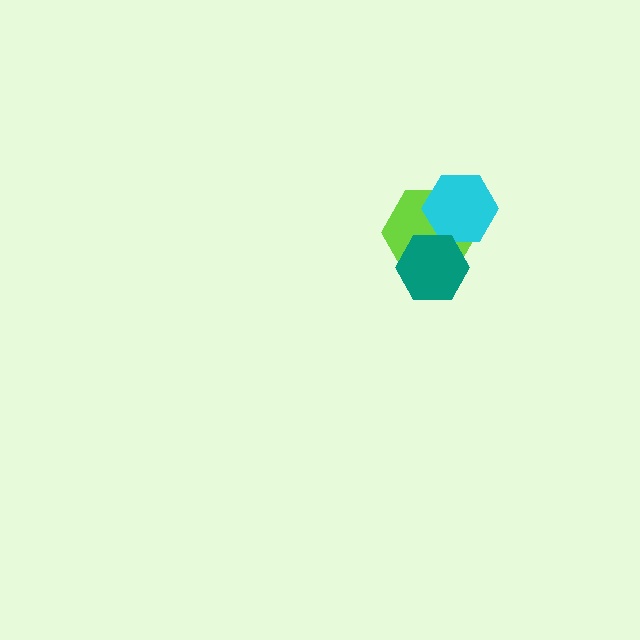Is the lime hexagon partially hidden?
Yes, it is partially covered by another shape.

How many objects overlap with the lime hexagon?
2 objects overlap with the lime hexagon.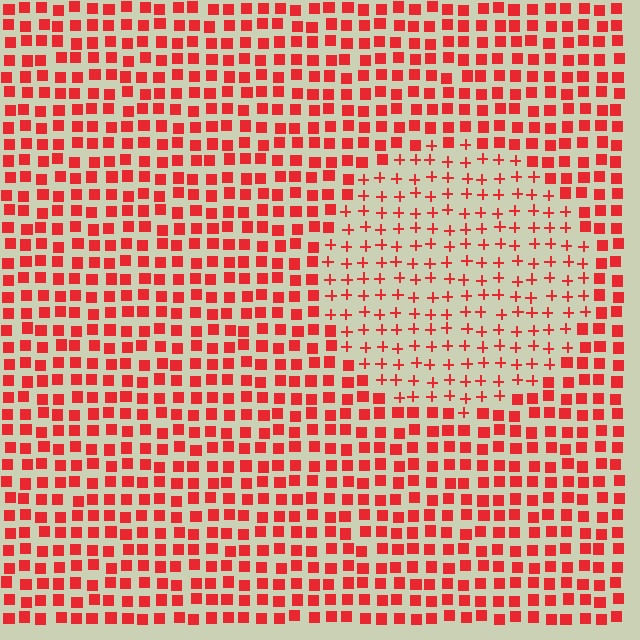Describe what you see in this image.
The image is filled with small red elements arranged in a uniform grid. A circle-shaped region contains plus signs, while the surrounding area contains squares. The boundary is defined purely by the change in element shape.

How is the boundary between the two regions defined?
The boundary is defined by a change in element shape: plus signs inside vs. squares outside. All elements share the same color and spacing.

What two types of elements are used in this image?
The image uses plus signs inside the circle region and squares outside it.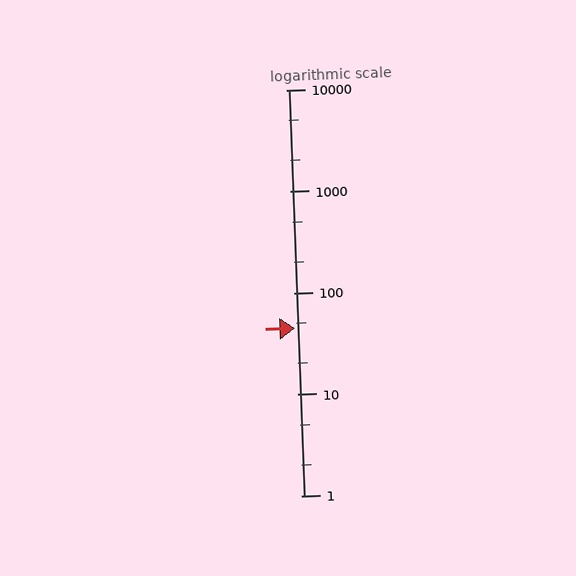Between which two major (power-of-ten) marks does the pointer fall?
The pointer is between 10 and 100.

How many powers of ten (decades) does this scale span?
The scale spans 4 decades, from 1 to 10000.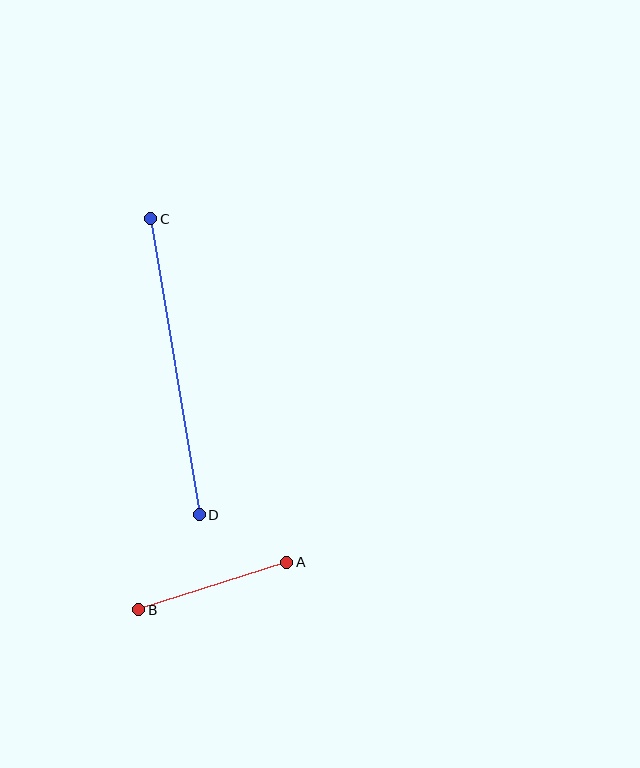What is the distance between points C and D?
The distance is approximately 300 pixels.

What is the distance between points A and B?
The distance is approximately 155 pixels.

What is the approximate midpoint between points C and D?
The midpoint is at approximately (175, 367) pixels.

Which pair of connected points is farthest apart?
Points C and D are farthest apart.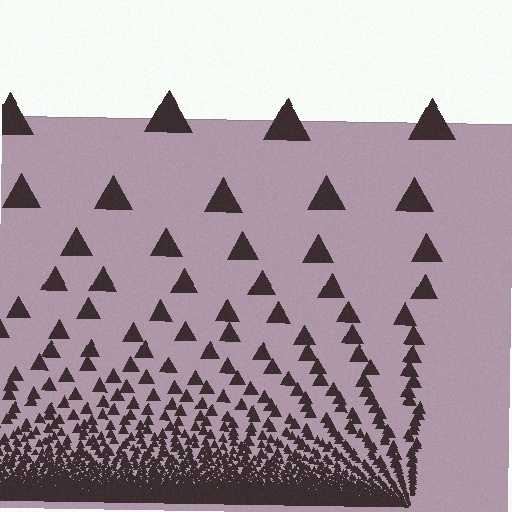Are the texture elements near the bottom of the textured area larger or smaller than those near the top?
Smaller. The gradient is inverted — elements near the bottom are smaller and denser.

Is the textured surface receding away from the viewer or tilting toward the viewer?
The surface appears to tilt toward the viewer. Texture elements get larger and sparser toward the top.